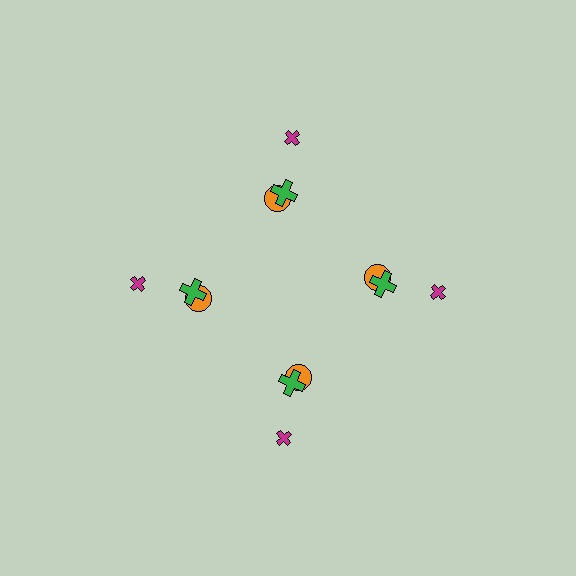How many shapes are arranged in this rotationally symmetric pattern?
There are 12 shapes, arranged in 4 groups of 3.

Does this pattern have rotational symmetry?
Yes, this pattern has 4-fold rotational symmetry. It looks the same after rotating 90 degrees around the center.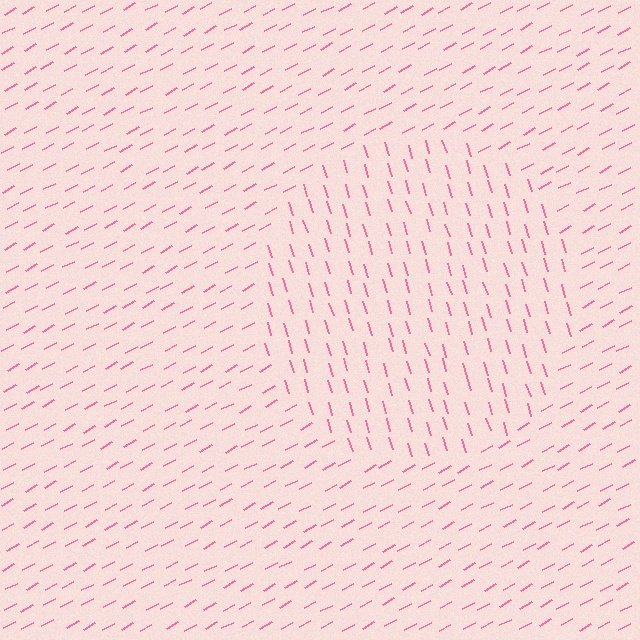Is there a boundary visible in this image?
Yes, there is a texture boundary formed by a change in line orientation.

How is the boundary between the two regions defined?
The boundary is defined purely by a change in line orientation (approximately 79 degrees difference). All lines are the same color and thickness.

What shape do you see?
I see a circle.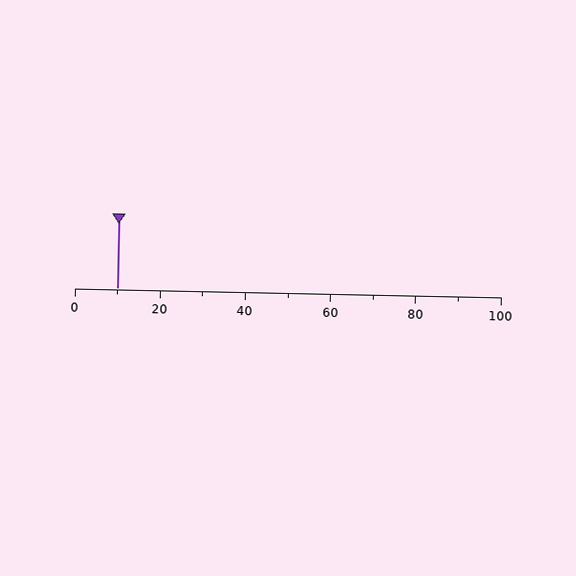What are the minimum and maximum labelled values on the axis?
The axis runs from 0 to 100.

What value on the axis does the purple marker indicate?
The marker indicates approximately 10.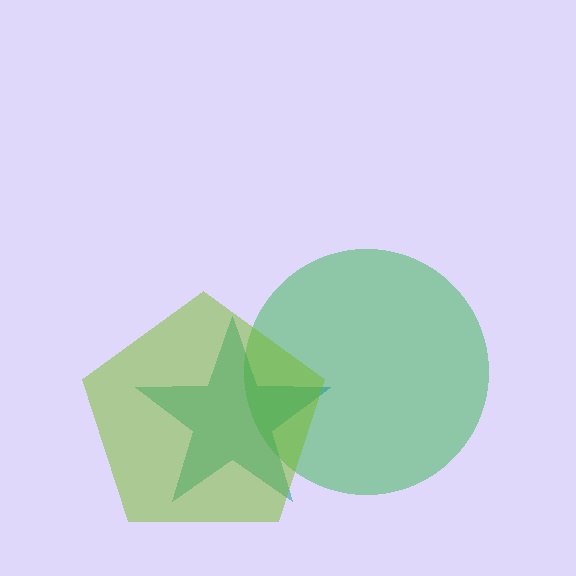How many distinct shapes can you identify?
There are 3 distinct shapes: a green circle, a teal star, a lime pentagon.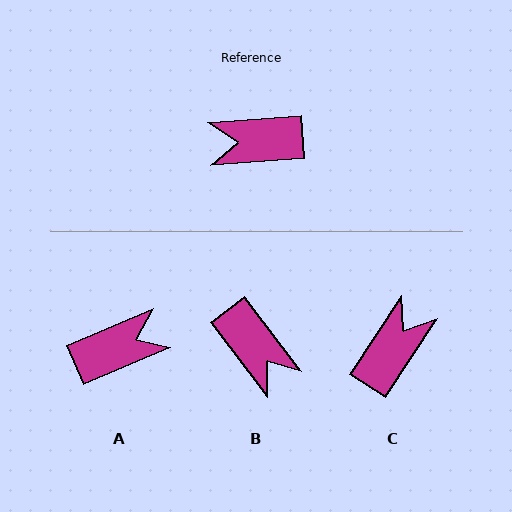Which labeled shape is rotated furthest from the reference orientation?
A, about 161 degrees away.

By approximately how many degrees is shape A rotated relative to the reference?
Approximately 161 degrees clockwise.